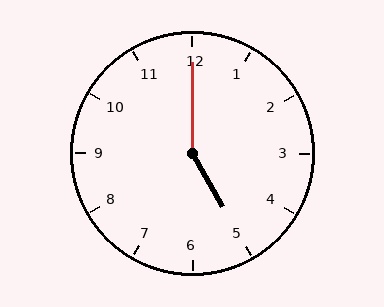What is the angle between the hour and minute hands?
Approximately 150 degrees.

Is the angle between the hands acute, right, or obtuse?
It is obtuse.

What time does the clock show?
5:00.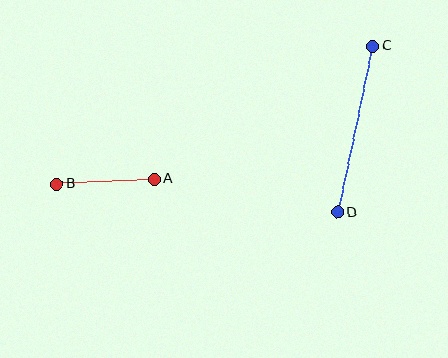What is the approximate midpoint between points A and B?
The midpoint is at approximately (106, 182) pixels.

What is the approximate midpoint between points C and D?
The midpoint is at approximately (355, 129) pixels.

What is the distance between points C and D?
The distance is approximately 169 pixels.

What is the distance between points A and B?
The distance is approximately 97 pixels.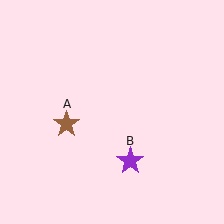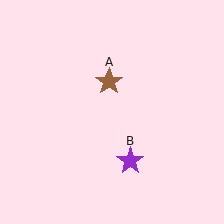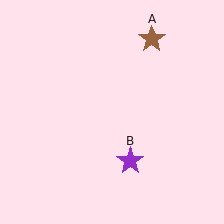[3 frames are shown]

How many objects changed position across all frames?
1 object changed position: brown star (object A).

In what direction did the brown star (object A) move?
The brown star (object A) moved up and to the right.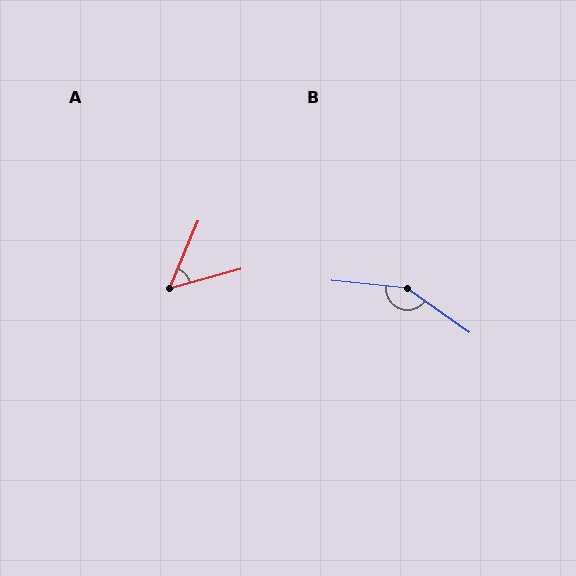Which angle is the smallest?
A, at approximately 52 degrees.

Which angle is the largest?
B, at approximately 150 degrees.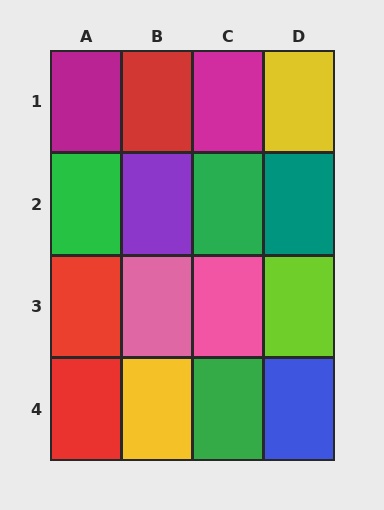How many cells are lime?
1 cell is lime.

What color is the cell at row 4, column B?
Yellow.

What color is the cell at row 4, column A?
Red.